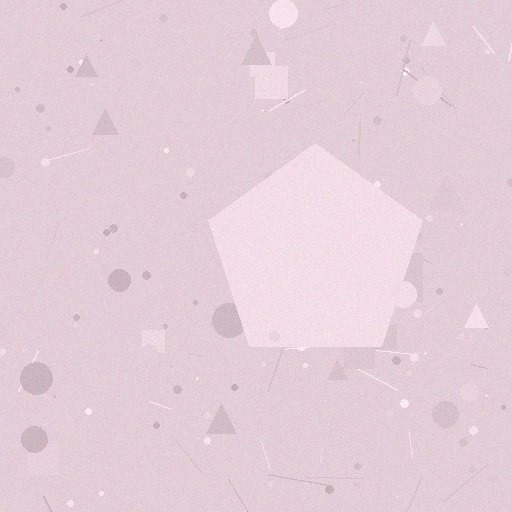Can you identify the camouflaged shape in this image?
The camouflaged shape is a pentagon.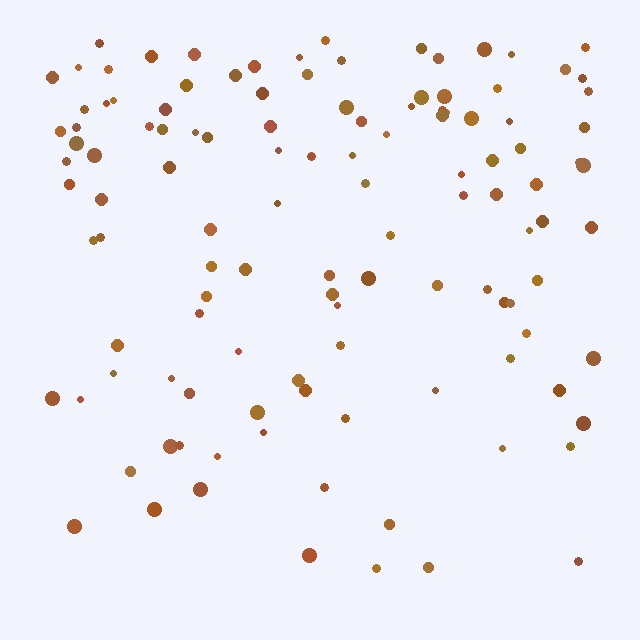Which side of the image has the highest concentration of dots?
The top.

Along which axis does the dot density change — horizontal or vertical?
Vertical.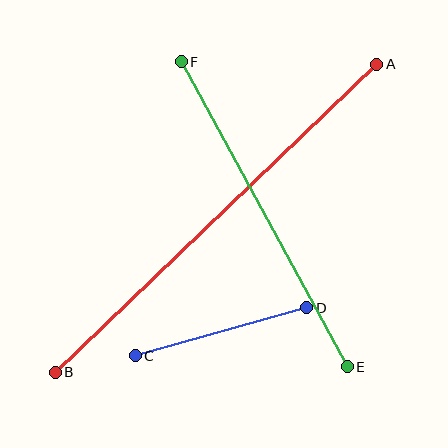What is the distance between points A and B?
The distance is approximately 445 pixels.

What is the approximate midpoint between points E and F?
The midpoint is at approximately (264, 214) pixels.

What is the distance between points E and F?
The distance is approximately 347 pixels.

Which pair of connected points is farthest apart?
Points A and B are farthest apart.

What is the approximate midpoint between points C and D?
The midpoint is at approximately (221, 332) pixels.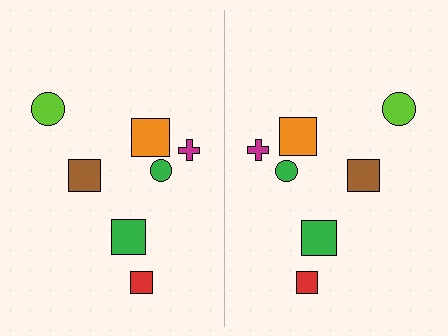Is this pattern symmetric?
Yes, this pattern has bilateral (reflection) symmetry.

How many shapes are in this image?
There are 14 shapes in this image.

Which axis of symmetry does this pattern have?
The pattern has a vertical axis of symmetry running through the center of the image.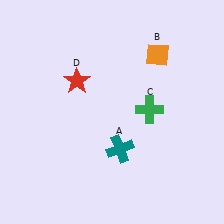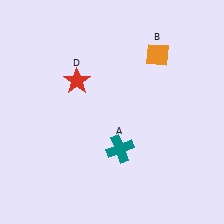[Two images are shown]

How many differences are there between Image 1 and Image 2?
There is 1 difference between the two images.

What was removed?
The green cross (C) was removed in Image 2.